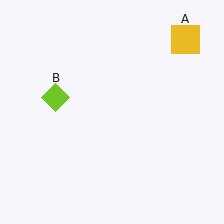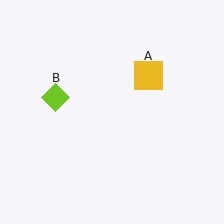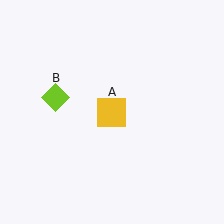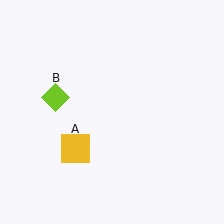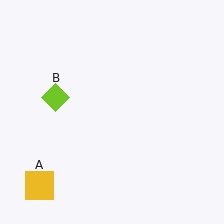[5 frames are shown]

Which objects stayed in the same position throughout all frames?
Lime diamond (object B) remained stationary.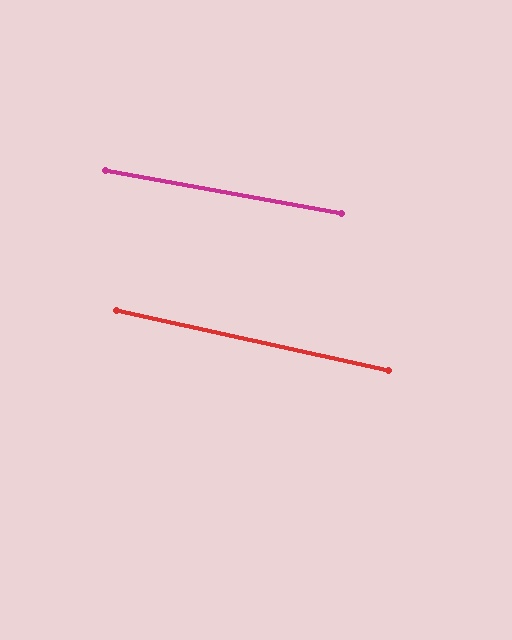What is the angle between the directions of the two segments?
Approximately 2 degrees.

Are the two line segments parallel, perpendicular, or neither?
Parallel — their directions differ by only 1.9°.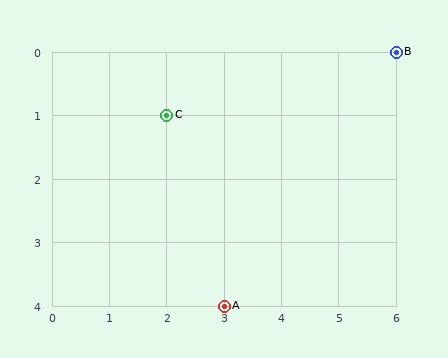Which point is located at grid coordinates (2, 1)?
Point C is at (2, 1).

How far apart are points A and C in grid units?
Points A and C are 1 column and 3 rows apart (about 3.2 grid units diagonally).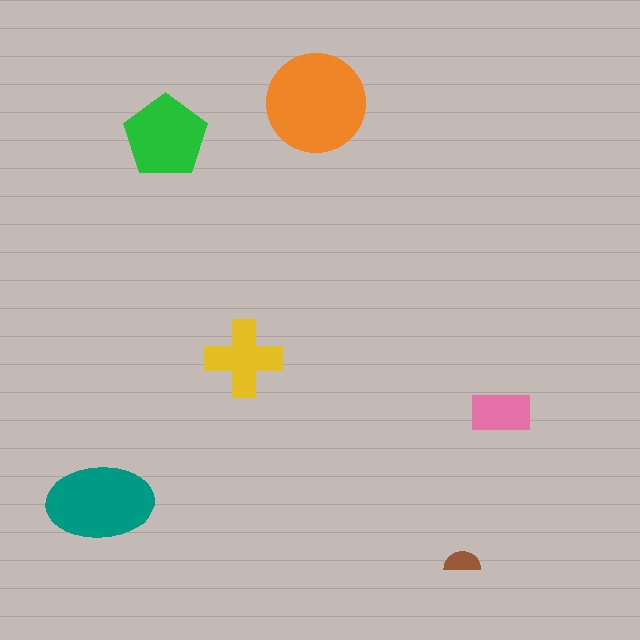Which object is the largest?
The orange circle.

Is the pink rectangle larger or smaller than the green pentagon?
Smaller.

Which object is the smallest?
The brown semicircle.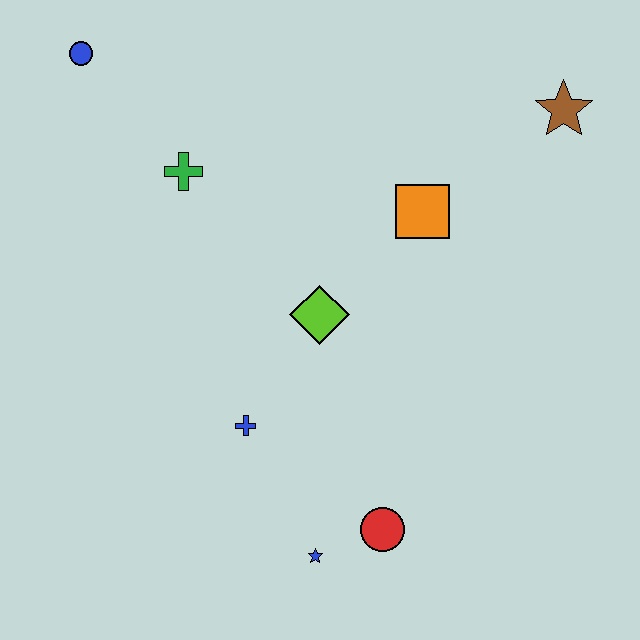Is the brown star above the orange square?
Yes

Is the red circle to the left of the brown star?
Yes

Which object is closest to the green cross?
The blue circle is closest to the green cross.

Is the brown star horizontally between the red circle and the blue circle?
No